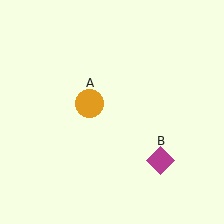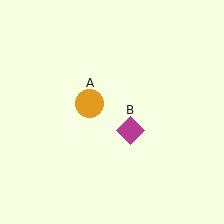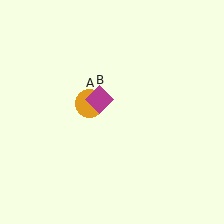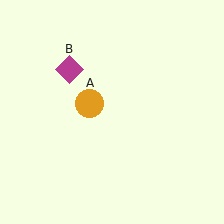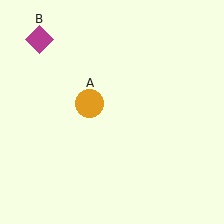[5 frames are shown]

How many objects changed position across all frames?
1 object changed position: magenta diamond (object B).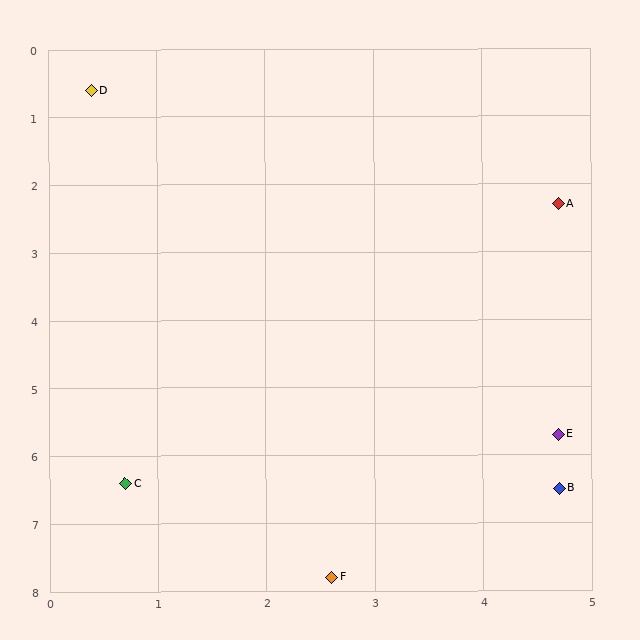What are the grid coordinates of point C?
Point C is at approximately (0.7, 6.4).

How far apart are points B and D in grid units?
Points B and D are about 7.3 grid units apart.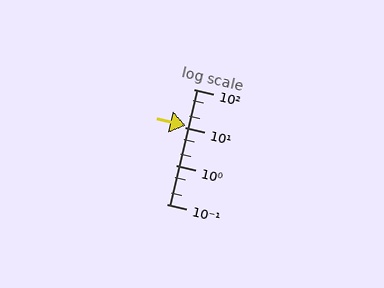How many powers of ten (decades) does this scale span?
The scale spans 3 decades, from 0.1 to 100.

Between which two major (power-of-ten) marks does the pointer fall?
The pointer is between 10 and 100.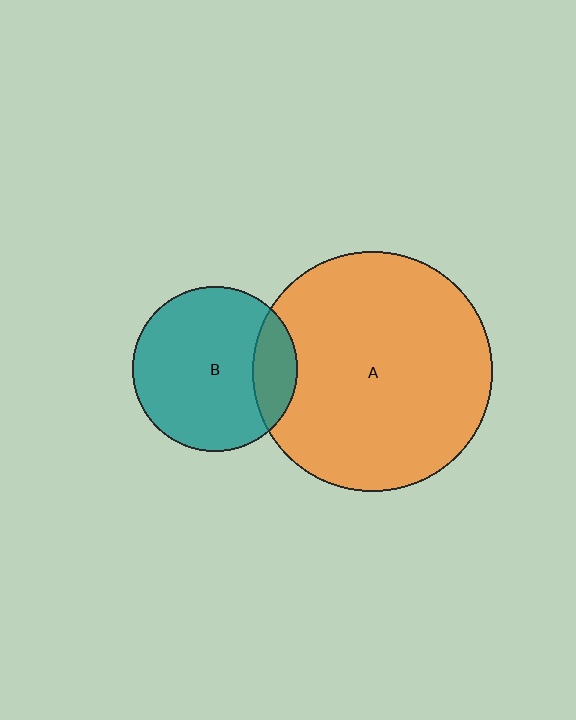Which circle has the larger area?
Circle A (orange).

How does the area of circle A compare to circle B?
Approximately 2.1 times.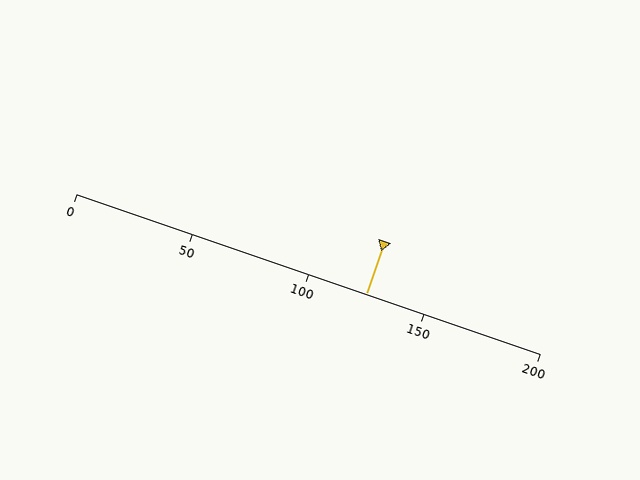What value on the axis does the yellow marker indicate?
The marker indicates approximately 125.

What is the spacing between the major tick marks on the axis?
The major ticks are spaced 50 apart.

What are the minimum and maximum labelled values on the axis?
The axis runs from 0 to 200.